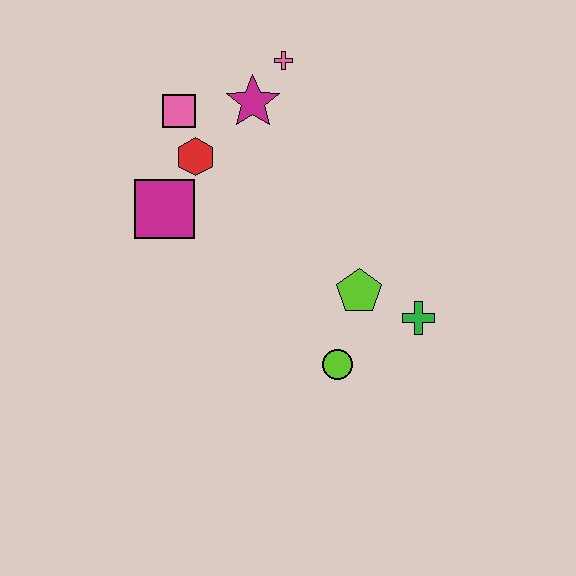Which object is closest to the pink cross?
The magenta star is closest to the pink cross.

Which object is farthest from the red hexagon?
The green cross is farthest from the red hexagon.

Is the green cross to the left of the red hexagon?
No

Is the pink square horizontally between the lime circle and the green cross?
No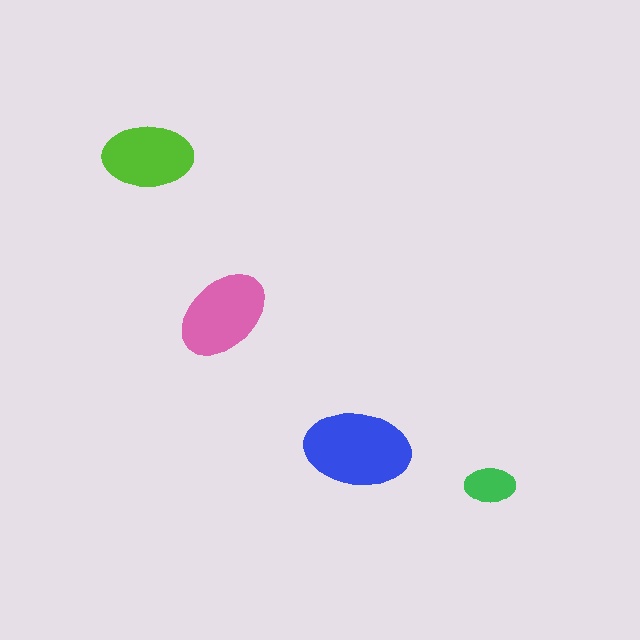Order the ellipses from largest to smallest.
the blue one, the pink one, the lime one, the green one.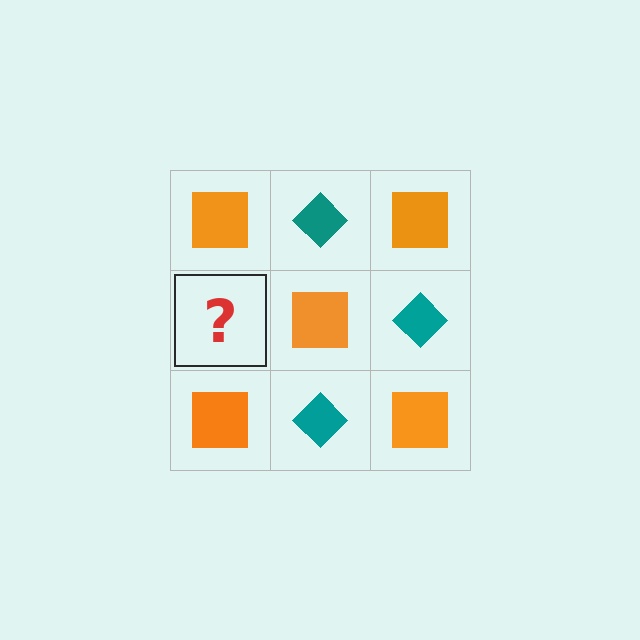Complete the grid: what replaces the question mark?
The question mark should be replaced with a teal diamond.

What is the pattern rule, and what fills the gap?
The rule is that it alternates orange square and teal diamond in a checkerboard pattern. The gap should be filled with a teal diamond.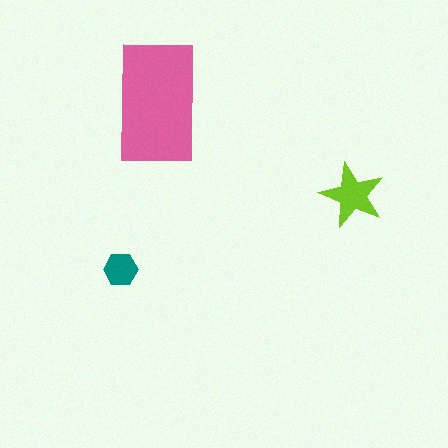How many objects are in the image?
There are 3 objects in the image.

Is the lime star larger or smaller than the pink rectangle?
Smaller.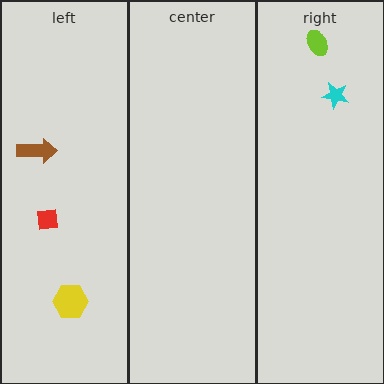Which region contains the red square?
The left region.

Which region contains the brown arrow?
The left region.